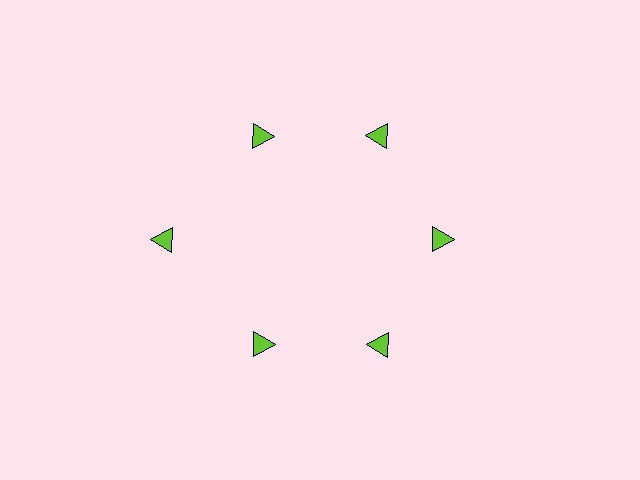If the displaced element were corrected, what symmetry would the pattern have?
It would have 6-fold rotational symmetry — the pattern would map onto itself every 60 degrees.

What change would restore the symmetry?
The symmetry would be restored by moving it inward, back onto the ring so that all 6 triangles sit at equal angles and equal distance from the center.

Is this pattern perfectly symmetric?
No. The 6 lime triangles are arranged in a ring, but one element near the 9 o'clock position is pushed outward from the center, breaking the 6-fold rotational symmetry.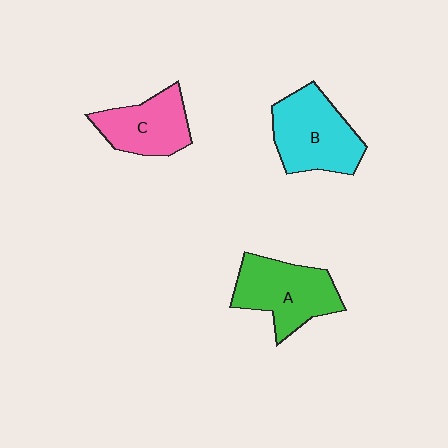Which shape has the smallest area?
Shape C (pink).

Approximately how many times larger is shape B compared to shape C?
Approximately 1.3 times.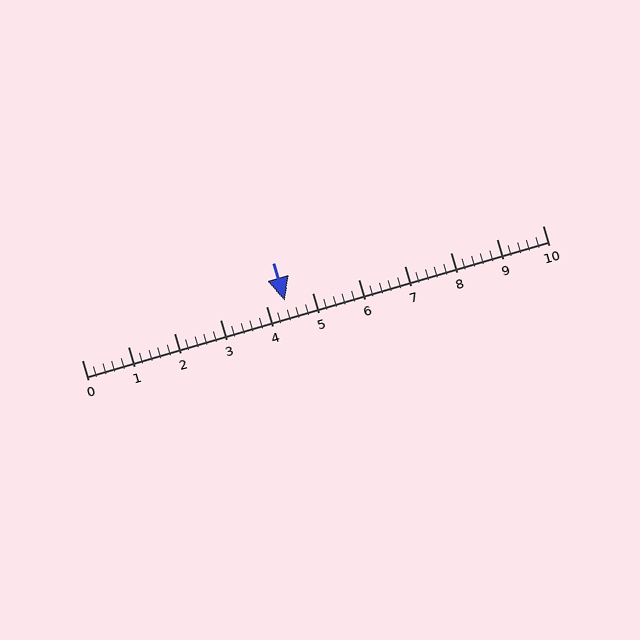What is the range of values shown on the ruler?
The ruler shows values from 0 to 10.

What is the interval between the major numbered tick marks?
The major tick marks are spaced 1 units apart.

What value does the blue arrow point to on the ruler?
The blue arrow points to approximately 4.4.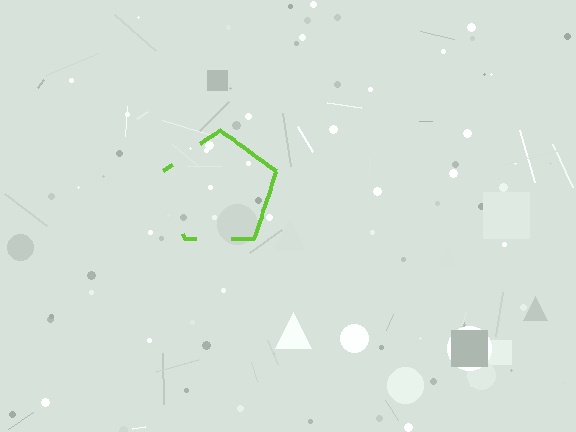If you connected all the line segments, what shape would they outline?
They would outline a pentagon.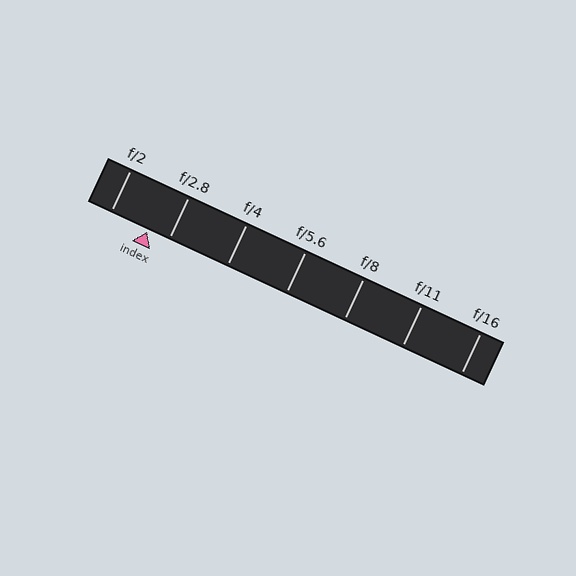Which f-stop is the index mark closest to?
The index mark is closest to f/2.8.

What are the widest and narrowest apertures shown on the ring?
The widest aperture shown is f/2 and the narrowest is f/16.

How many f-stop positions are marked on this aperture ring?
There are 7 f-stop positions marked.